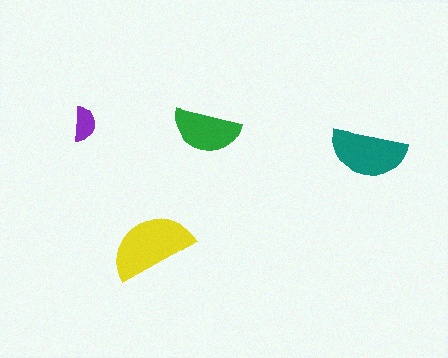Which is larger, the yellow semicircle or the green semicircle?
The yellow one.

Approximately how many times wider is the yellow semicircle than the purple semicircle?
About 2.5 times wider.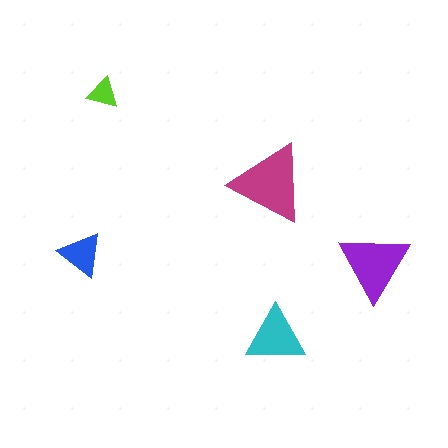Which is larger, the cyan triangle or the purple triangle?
The purple one.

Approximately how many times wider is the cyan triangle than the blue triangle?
About 1.5 times wider.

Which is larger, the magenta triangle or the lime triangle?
The magenta one.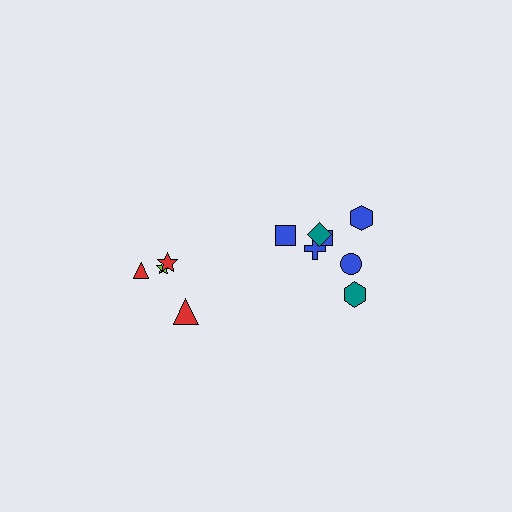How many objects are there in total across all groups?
There are 11 objects.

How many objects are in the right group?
There are 7 objects.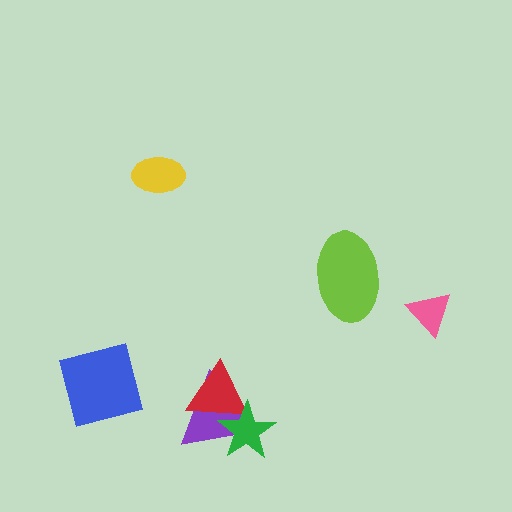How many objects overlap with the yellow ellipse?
0 objects overlap with the yellow ellipse.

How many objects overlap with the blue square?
0 objects overlap with the blue square.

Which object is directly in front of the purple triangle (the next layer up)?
The red triangle is directly in front of the purple triangle.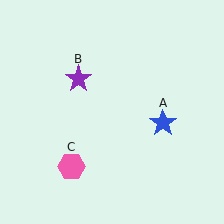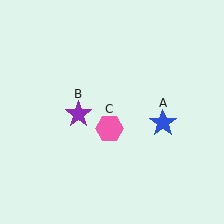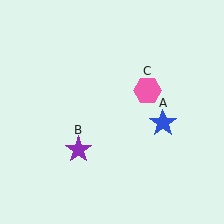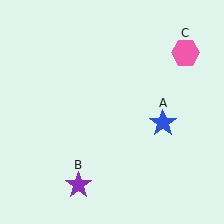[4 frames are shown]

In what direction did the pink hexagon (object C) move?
The pink hexagon (object C) moved up and to the right.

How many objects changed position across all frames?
2 objects changed position: purple star (object B), pink hexagon (object C).